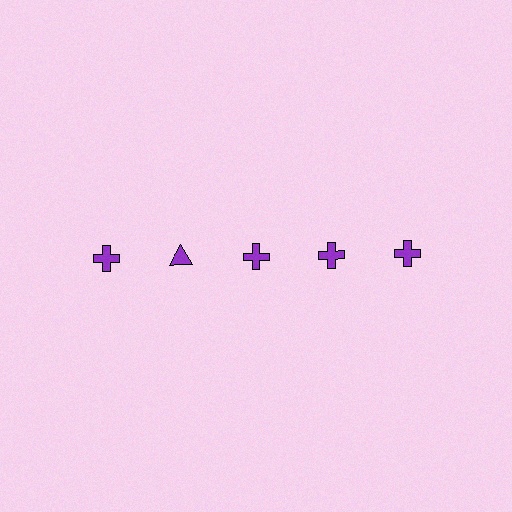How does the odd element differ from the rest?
It has a different shape: triangle instead of cross.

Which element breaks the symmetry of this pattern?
The purple triangle in the top row, second from left column breaks the symmetry. All other shapes are purple crosses.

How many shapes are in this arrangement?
There are 5 shapes arranged in a grid pattern.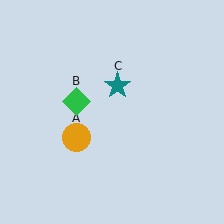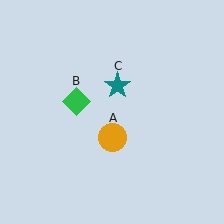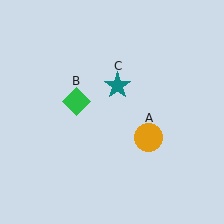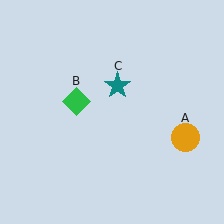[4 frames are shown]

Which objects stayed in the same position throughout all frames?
Green diamond (object B) and teal star (object C) remained stationary.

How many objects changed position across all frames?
1 object changed position: orange circle (object A).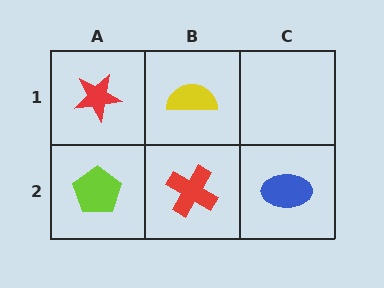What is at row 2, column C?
A blue ellipse.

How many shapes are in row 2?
3 shapes.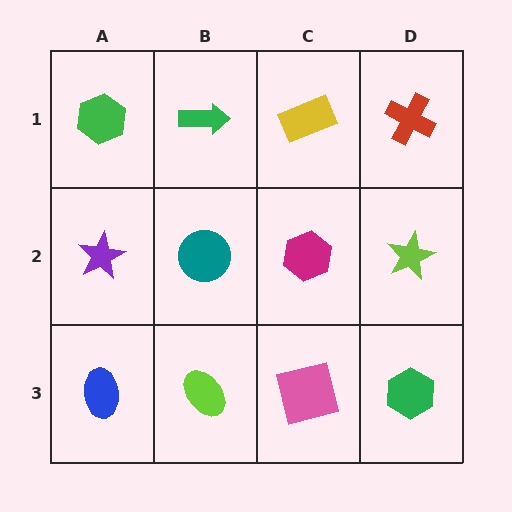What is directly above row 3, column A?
A purple star.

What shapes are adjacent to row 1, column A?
A purple star (row 2, column A), a green arrow (row 1, column B).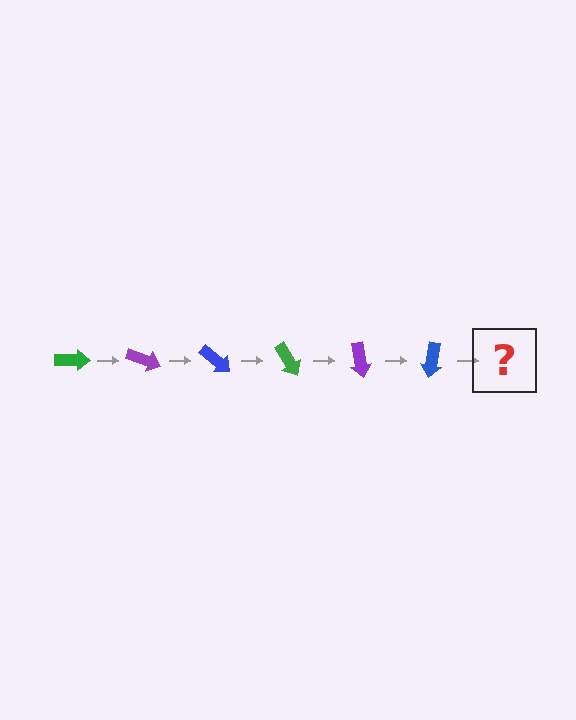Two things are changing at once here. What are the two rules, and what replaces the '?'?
The two rules are that it rotates 20 degrees each step and the color cycles through green, purple, and blue. The '?' should be a green arrow, rotated 120 degrees from the start.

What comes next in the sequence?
The next element should be a green arrow, rotated 120 degrees from the start.